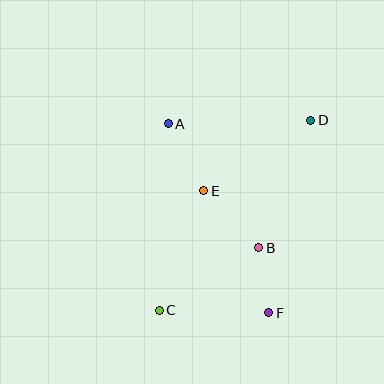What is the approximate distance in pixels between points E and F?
The distance between E and F is approximately 138 pixels.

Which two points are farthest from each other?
Points C and D are farthest from each other.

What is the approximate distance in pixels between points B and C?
The distance between B and C is approximately 118 pixels.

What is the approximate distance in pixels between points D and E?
The distance between D and E is approximately 128 pixels.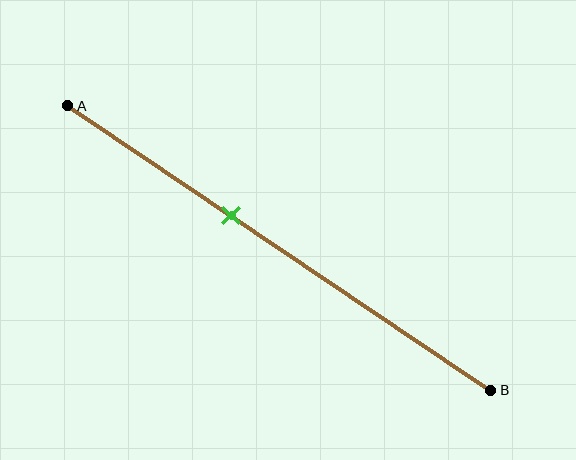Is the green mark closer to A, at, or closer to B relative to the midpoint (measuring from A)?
The green mark is closer to point A than the midpoint of segment AB.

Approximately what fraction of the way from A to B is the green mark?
The green mark is approximately 40% of the way from A to B.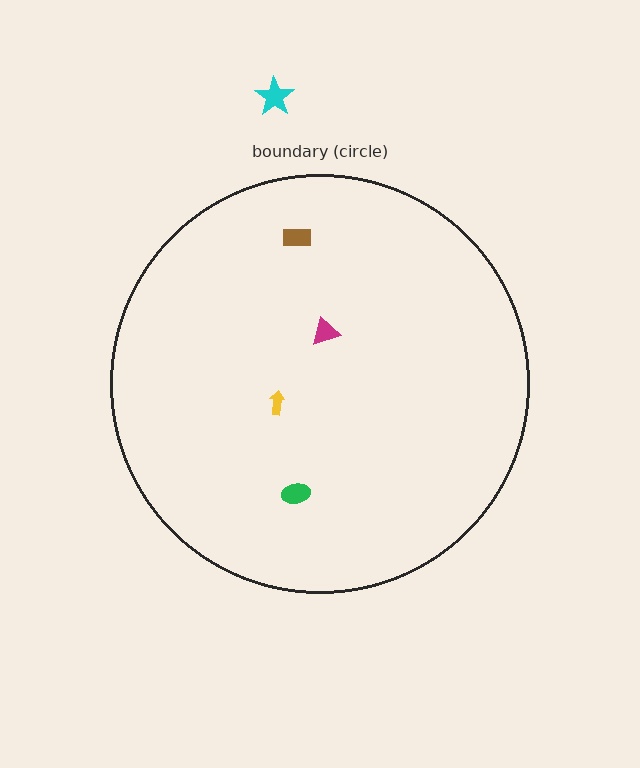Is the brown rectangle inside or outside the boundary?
Inside.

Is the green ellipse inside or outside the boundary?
Inside.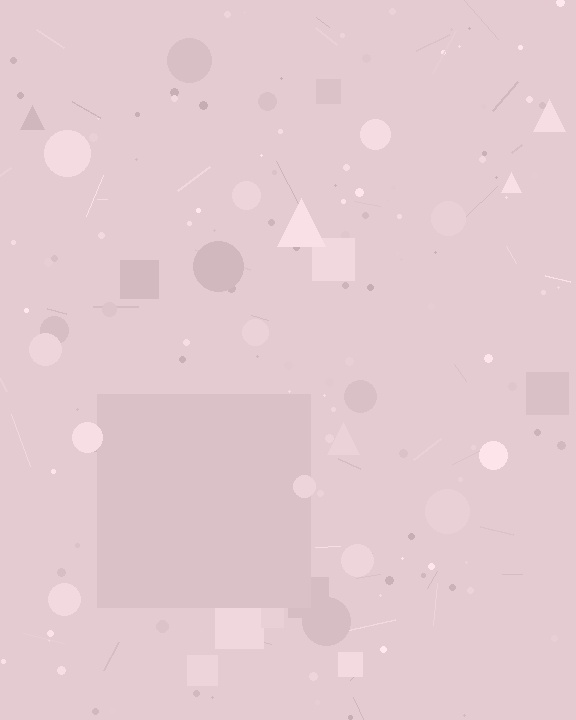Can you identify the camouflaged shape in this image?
The camouflaged shape is a square.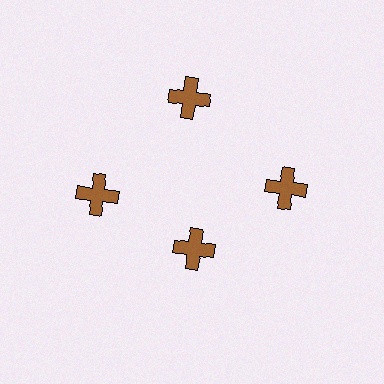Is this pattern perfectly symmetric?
No. The 4 brown crosses are arranged in a ring, but one element near the 6 o'clock position is pulled inward toward the center, breaking the 4-fold rotational symmetry.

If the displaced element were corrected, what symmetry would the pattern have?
It would have 4-fold rotational symmetry — the pattern would map onto itself every 90 degrees.